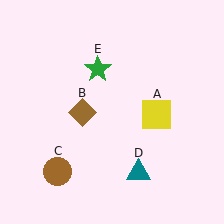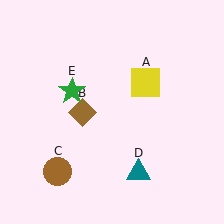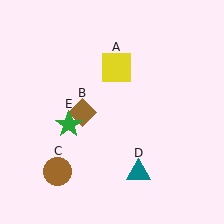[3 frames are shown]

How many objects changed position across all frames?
2 objects changed position: yellow square (object A), green star (object E).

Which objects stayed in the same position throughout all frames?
Brown diamond (object B) and brown circle (object C) and teal triangle (object D) remained stationary.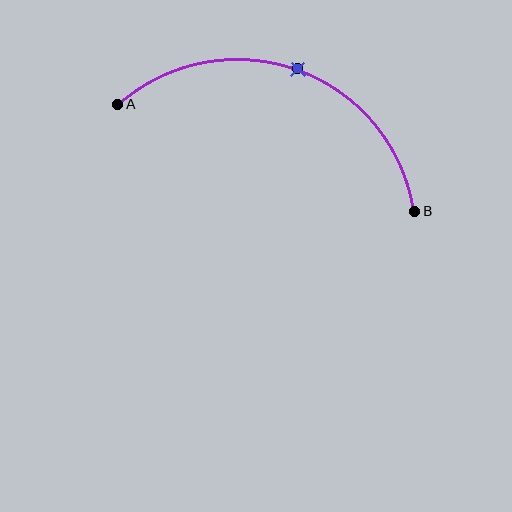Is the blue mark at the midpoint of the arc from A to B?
Yes. The blue mark lies on the arc at equal arc-length from both A and B — it is the arc midpoint.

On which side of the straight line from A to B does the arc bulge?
The arc bulges above the straight line connecting A and B.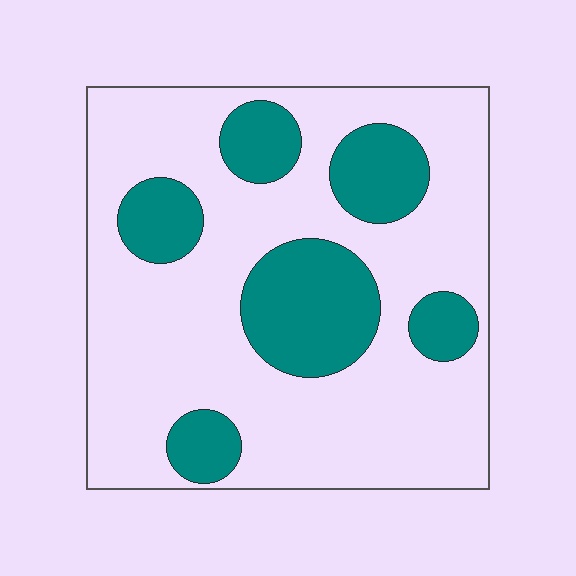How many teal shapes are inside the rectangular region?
6.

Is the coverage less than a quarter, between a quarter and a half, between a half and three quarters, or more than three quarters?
Between a quarter and a half.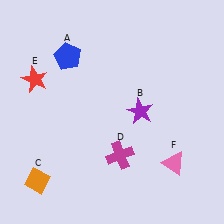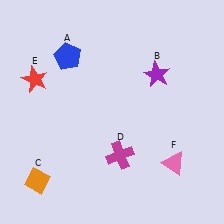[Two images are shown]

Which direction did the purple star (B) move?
The purple star (B) moved up.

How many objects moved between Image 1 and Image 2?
1 object moved between the two images.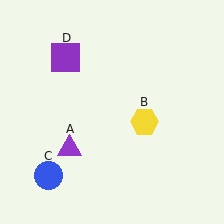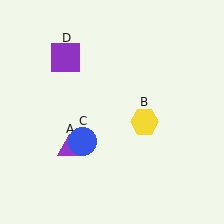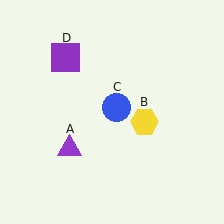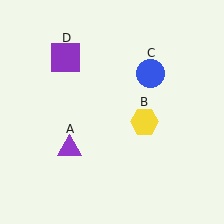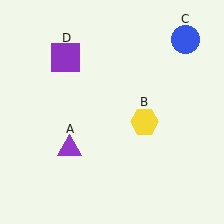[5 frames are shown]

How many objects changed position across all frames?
1 object changed position: blue circle (object C).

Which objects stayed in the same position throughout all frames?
Purple triangle (object A) and yellow hexagon (object B) and purple square (object D) remained stationary.